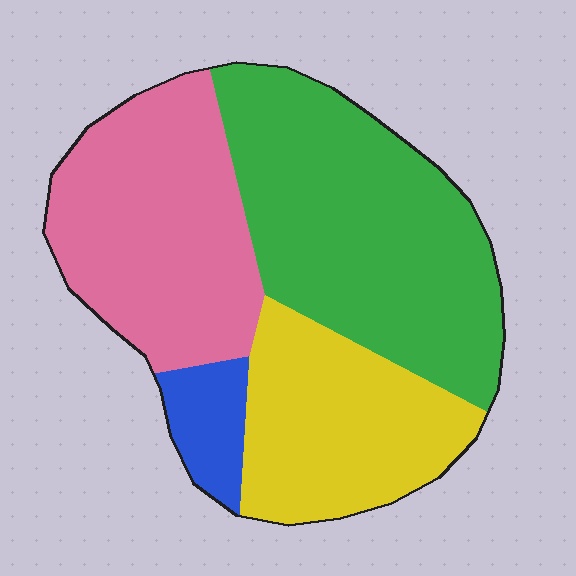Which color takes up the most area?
Green, at roughly 40%.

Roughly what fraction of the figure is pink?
Pink covers 31% of the figure.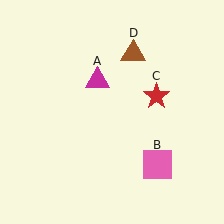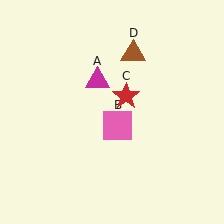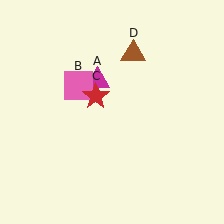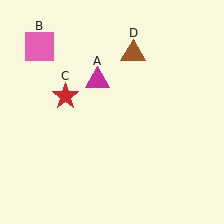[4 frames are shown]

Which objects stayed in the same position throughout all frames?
Magenta triangle (object A) and brown triangle (object D) remained stationary.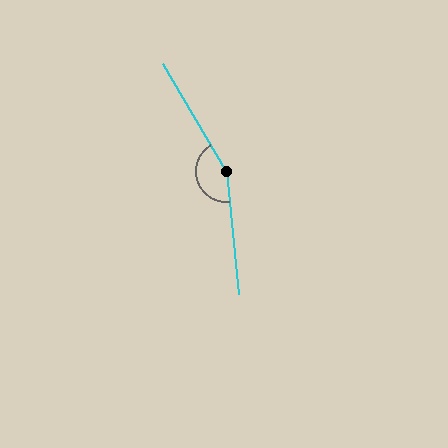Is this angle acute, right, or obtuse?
It is obtuse.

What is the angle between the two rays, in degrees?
Approximately 155 degrees.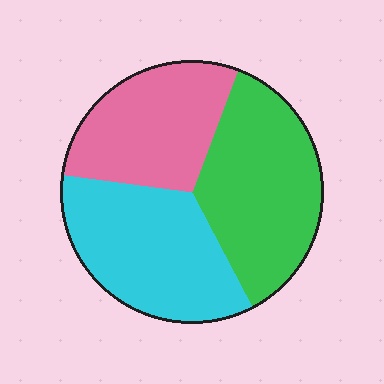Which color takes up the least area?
Pink, at roughly 30%.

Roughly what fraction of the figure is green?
Green takes up between a quarter and a half of the figure.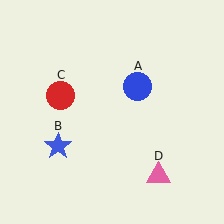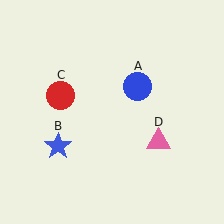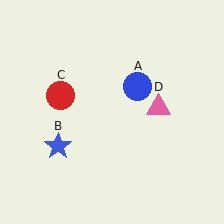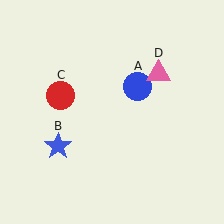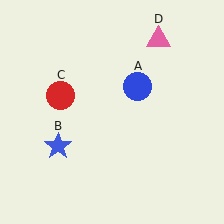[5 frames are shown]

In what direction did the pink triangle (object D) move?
The pink triangle (object D) moved up.